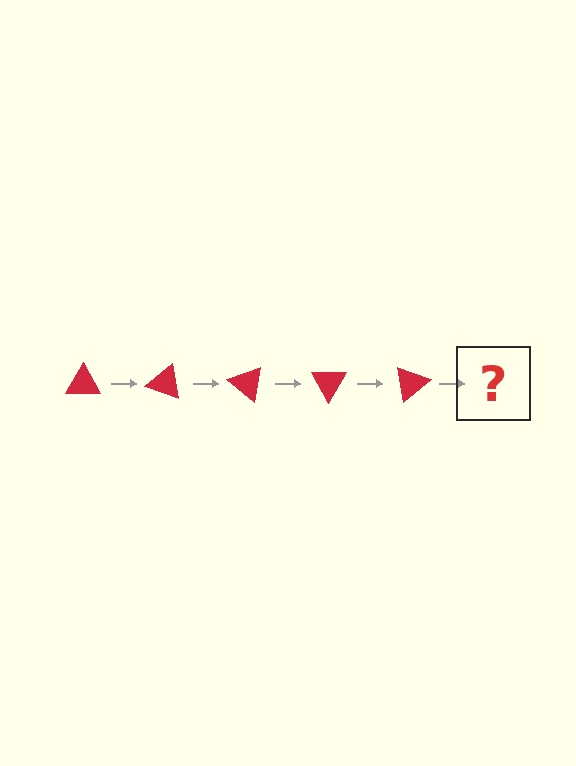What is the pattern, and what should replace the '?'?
The pattern is that the triangle rotates 20 degrees each step. The '?' should be a red triangle rotated 100 degrees.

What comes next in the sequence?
The next element should be a red triangle rotated 100 degrees.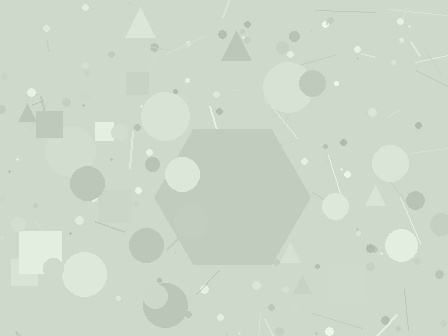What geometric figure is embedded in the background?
A hexagon is embedded in the background.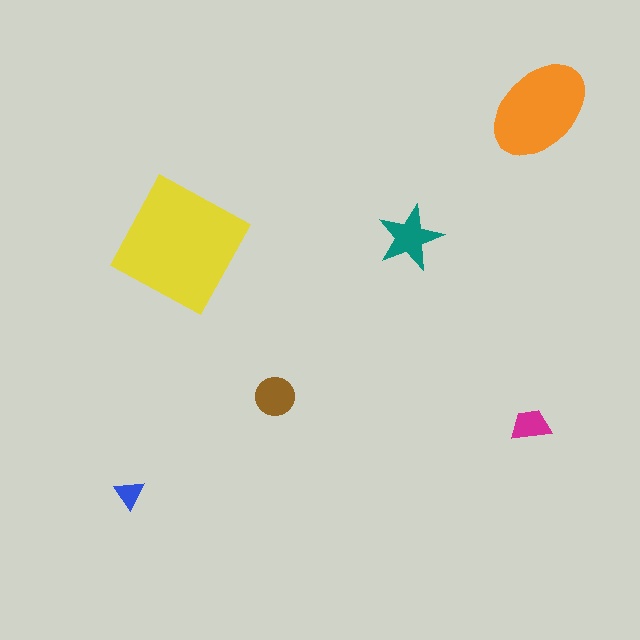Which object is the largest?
The yellow square.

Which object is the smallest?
The blue triangle.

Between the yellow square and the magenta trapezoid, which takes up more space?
The yellow square.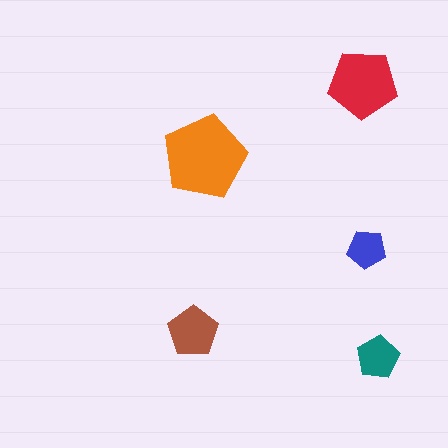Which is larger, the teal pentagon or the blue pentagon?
The teal one.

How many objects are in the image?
There are 5 objects in the image.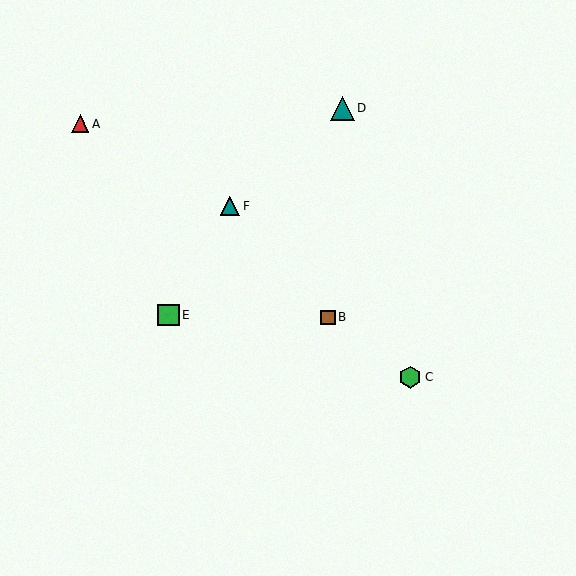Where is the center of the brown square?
The center of the brown square is at (328, 317).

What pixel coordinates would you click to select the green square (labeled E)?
Click at (168, 315) to select the green square E.